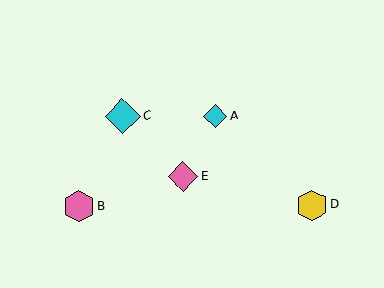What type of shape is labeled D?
Shape D is a yellow hexagon.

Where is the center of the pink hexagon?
The center of the pink hexagon is at (78, 207).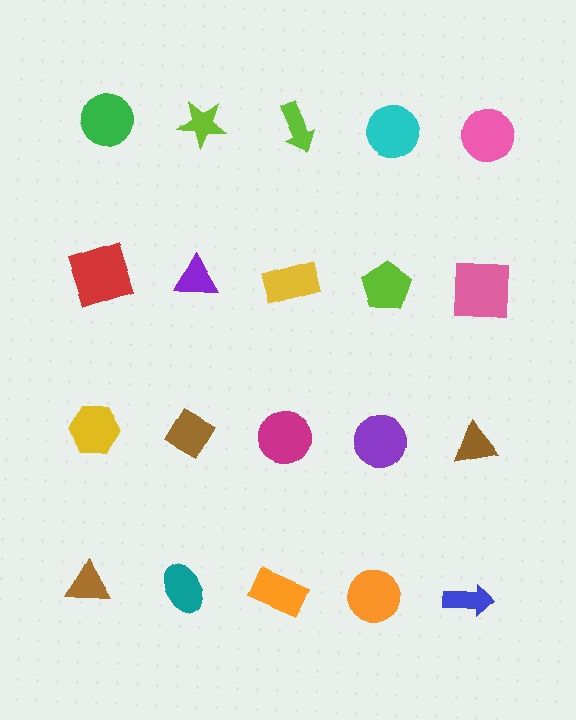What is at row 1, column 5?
A pink circle.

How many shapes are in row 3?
5 shapes.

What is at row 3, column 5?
A brown triangle.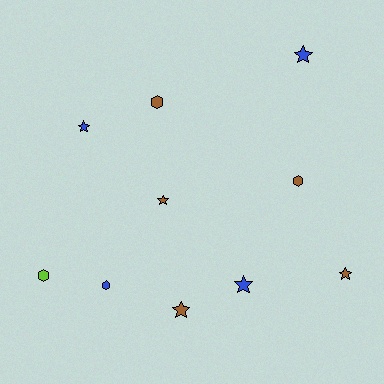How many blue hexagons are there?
There is 1 blue hexagon.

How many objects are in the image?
There are 10 objects.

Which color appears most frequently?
Brown, with 5 objects.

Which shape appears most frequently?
Star, with 6 objects.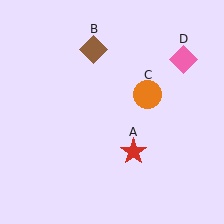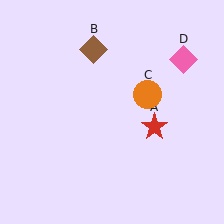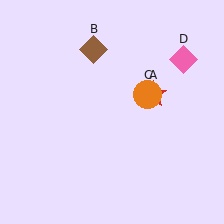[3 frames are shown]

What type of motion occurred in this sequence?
The red star (object A) rotated counterclockwise around the center of the scene.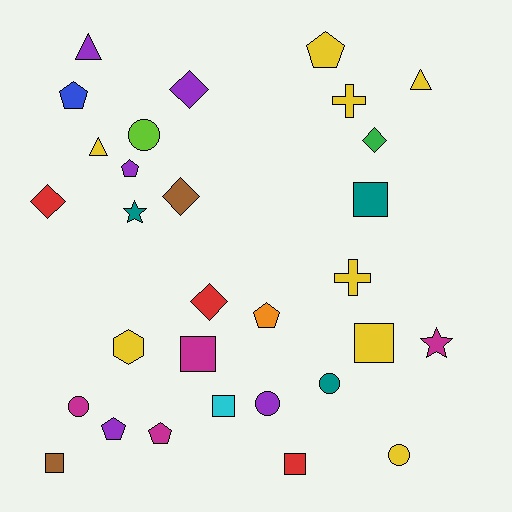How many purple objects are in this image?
There are 5 purple objects.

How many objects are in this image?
There are 30 objects.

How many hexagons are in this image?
There is 1 hexagon.